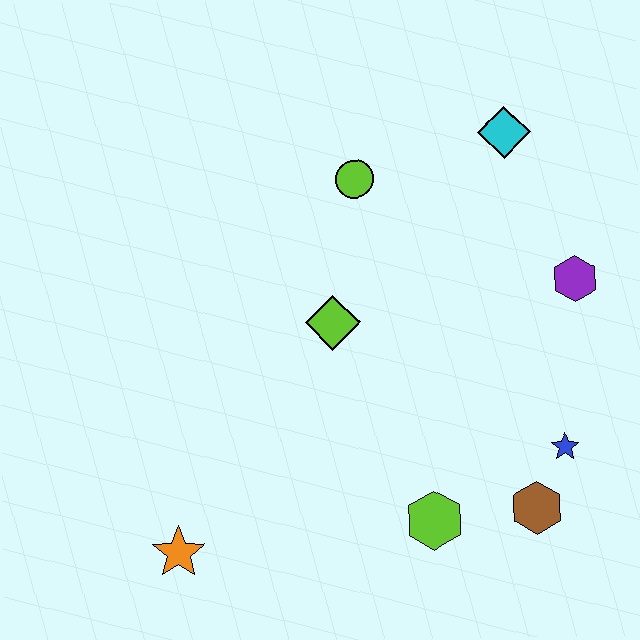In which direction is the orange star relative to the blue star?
The orange star is to the left of the blue star.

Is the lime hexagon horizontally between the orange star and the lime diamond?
No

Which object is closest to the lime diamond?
The lime circle is closest to the lime diamond.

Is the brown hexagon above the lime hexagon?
Yes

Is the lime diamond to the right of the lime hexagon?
No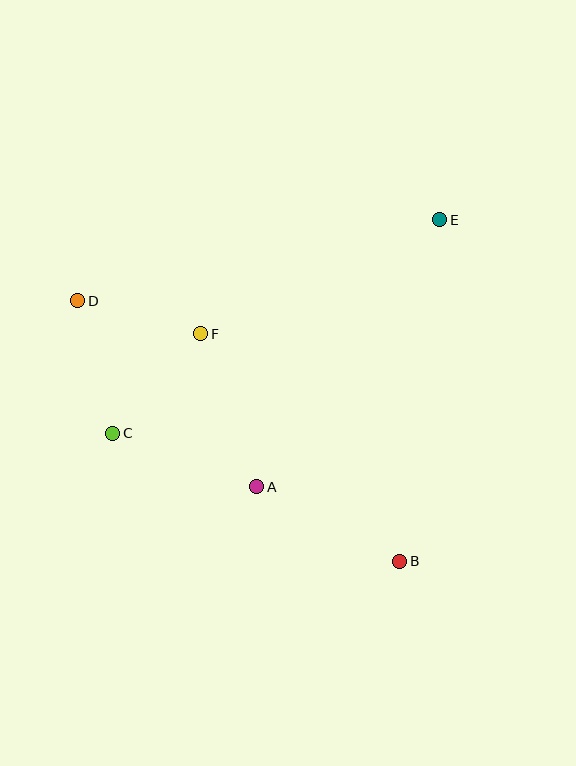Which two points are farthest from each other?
Points B and D are farthest from each other.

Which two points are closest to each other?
Points D and F are closest to each other.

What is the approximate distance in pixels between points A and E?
The distance between A and E is approximately 324 pixels.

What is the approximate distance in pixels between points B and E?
The distance between B and E is approximately 344 pixels.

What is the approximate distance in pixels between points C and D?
The distance between C and D is approximately 137 pixels.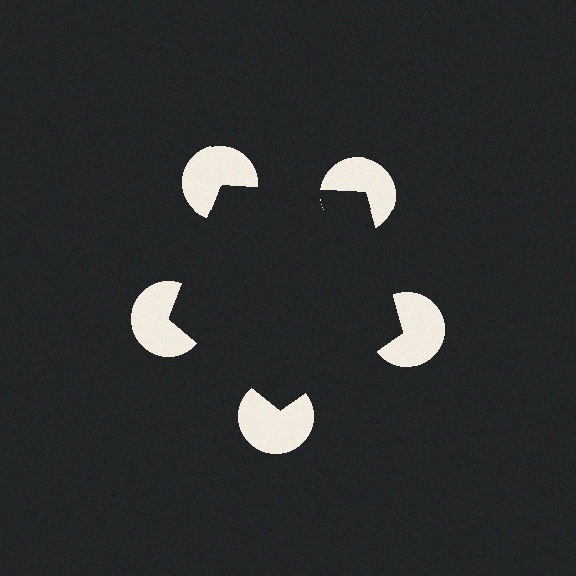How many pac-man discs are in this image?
There are 5 — one at each vertex of the illusory pentagon.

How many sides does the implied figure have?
5 sides.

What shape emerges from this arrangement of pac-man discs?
An illusory pentagon — its edges are inferred from the aligned wedge cuts in the pac-man discs, not physically drawn.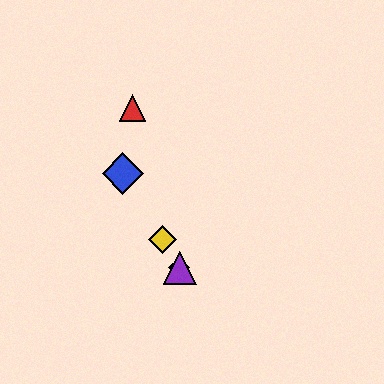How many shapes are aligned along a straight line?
4 shapes (the blue diamond, the green diamond, the yellow diamond, the purple triangle) are aligned along a straight line.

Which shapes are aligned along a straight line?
The blue diamond, the green diamond, the yellow diamond, the purple triangle are aligned along a straight line.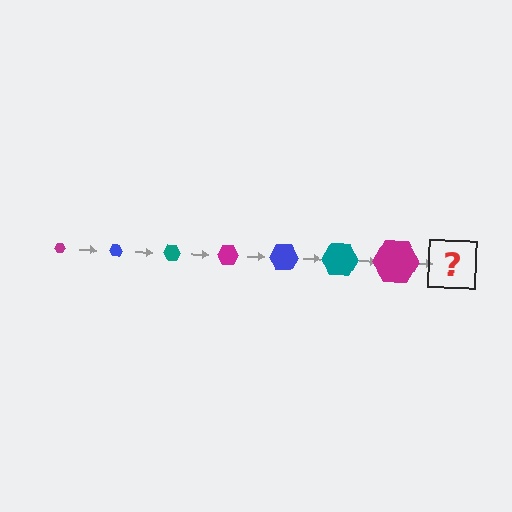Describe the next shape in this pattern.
It should be a blue hexagon, larger than the previous one.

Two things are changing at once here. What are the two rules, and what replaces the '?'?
The two rules are that the hexagon grows larger each step and the color cycles through magenta, blue, and teal. The '?' should be a blue hexagon, larger than the previous one.